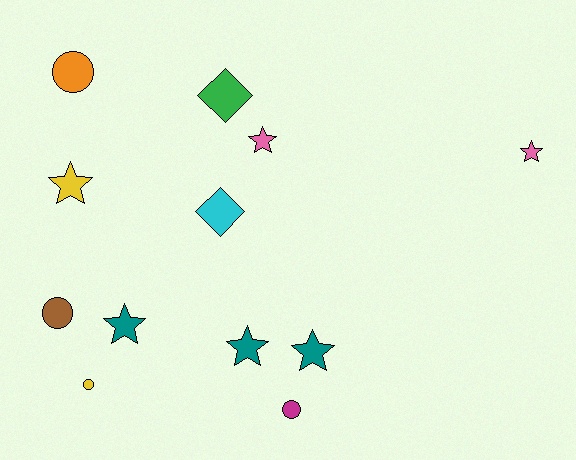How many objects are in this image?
There are 12 objects.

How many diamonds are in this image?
There are 2 diamonds.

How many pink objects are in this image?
There are 2 pink objects.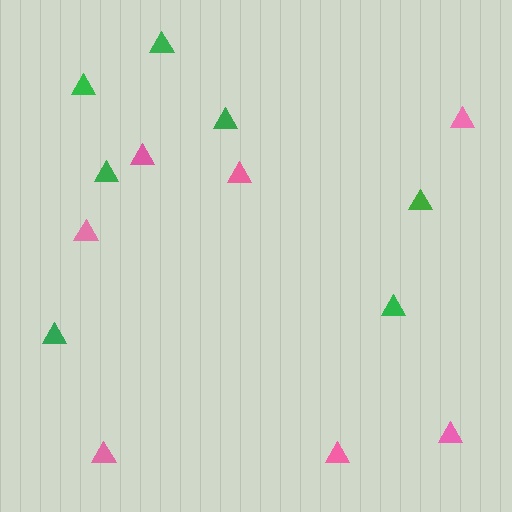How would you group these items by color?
There are 2 groups: one group of pink triangles (7) and one group of green triangles (7).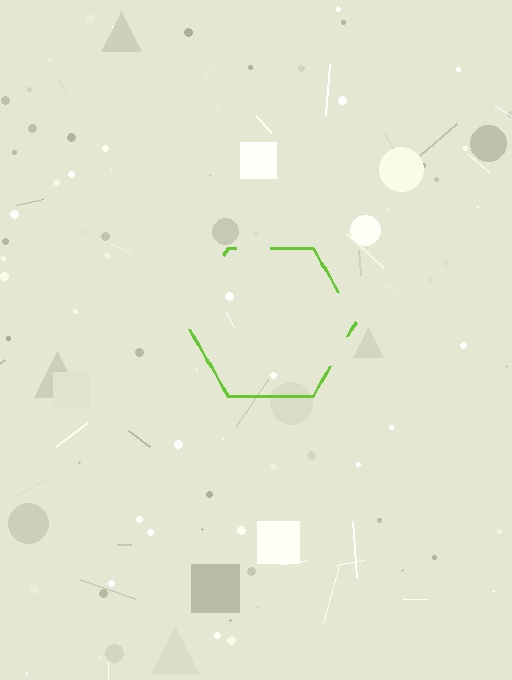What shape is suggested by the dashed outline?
The dashed outline suggests a hexagon.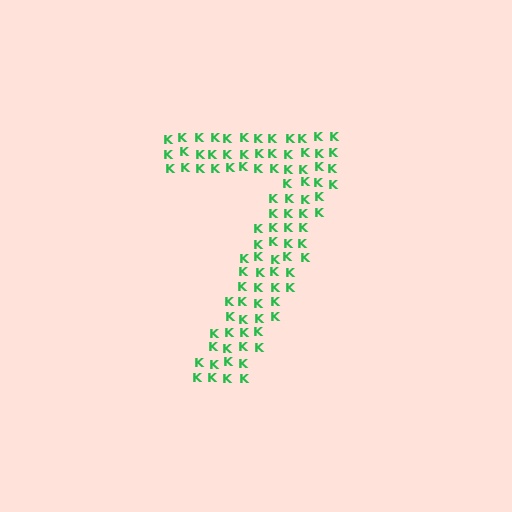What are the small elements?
The small elements are letter K's.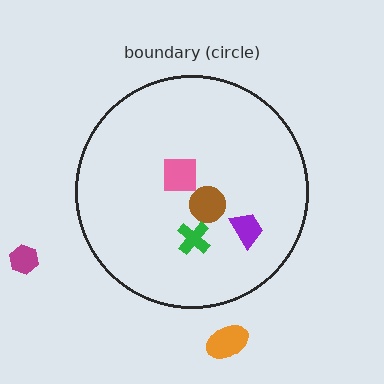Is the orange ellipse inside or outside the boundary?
Outside.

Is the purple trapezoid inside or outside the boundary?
Inside.